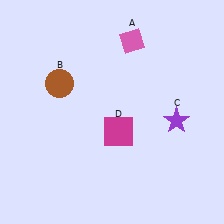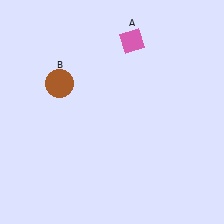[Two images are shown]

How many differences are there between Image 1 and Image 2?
There are 2 differences between the two images.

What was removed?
The purple star (C), the magenta square (D) were removed in Image 2.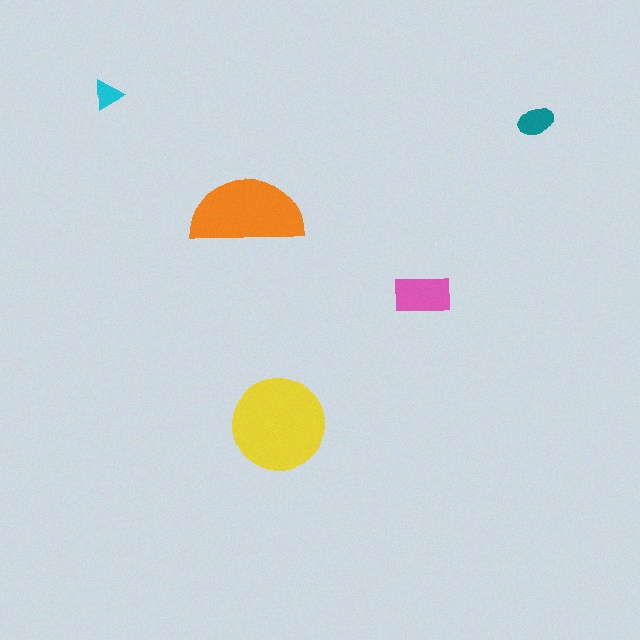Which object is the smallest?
The cyan triangle.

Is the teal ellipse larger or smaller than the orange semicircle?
Smaller.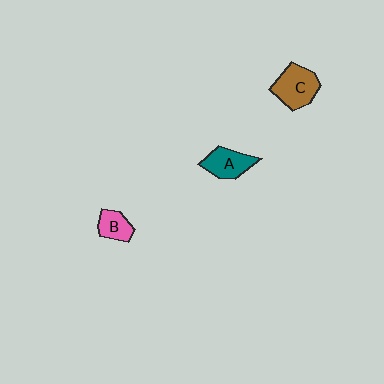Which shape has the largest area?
Shape C (brown).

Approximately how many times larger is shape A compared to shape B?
Approximately 1.4 times.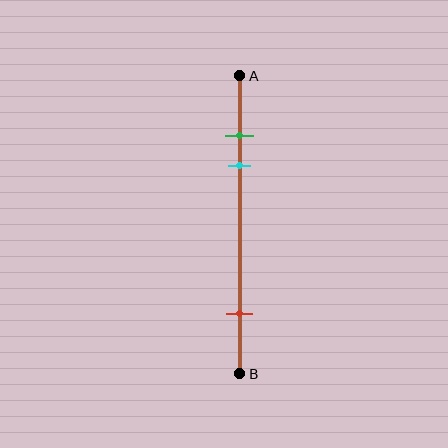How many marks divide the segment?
There are 3 marks dividing the segment.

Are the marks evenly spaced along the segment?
No, the marks are not evenly spaced.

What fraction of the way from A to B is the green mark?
The green mark is approximately 20% (0.2) of the way from A to B.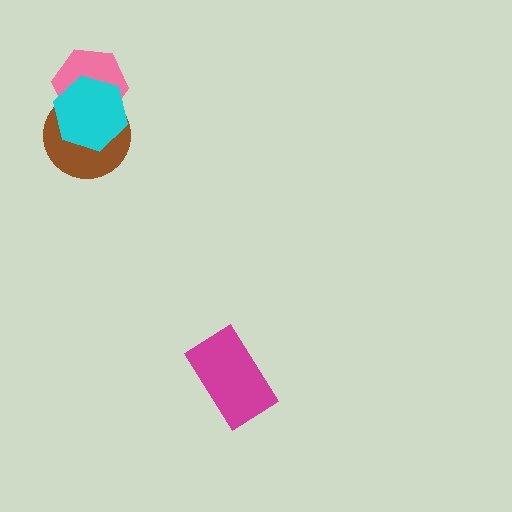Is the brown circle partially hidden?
Yes, it is partially covered by another shape.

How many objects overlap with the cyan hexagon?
2 objects overlap with the cyan hexagon.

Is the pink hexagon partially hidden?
Yes, it is partially covered by another shape.